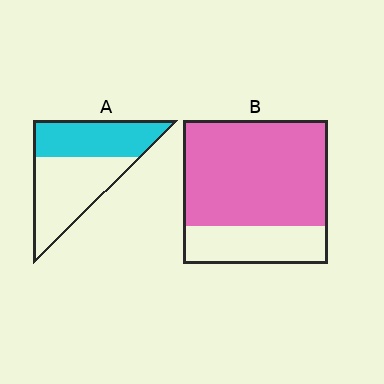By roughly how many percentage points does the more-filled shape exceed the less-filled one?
By roughly 30 percentage points (B over A).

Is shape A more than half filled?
No.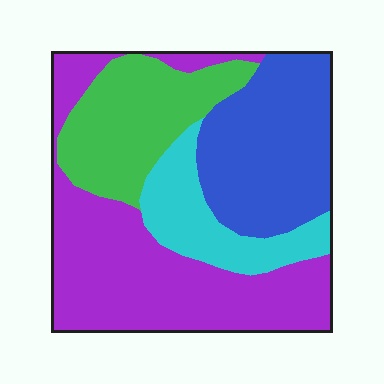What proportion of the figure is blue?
Blue takes up between a quarter and a half of the figure.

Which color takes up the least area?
Cyan, at roughly 15%.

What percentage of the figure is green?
Green covers about 20% of the figure.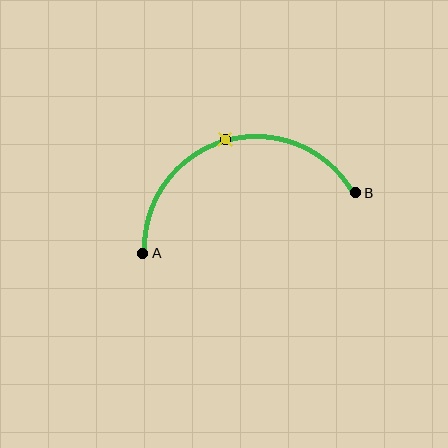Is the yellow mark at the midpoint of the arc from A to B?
Yes. The yellow mark lies on the arc at equal arc-length from both A and B — it is the arc midpoint.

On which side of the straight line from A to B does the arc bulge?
The arc bulges above the straight line connecting A and B.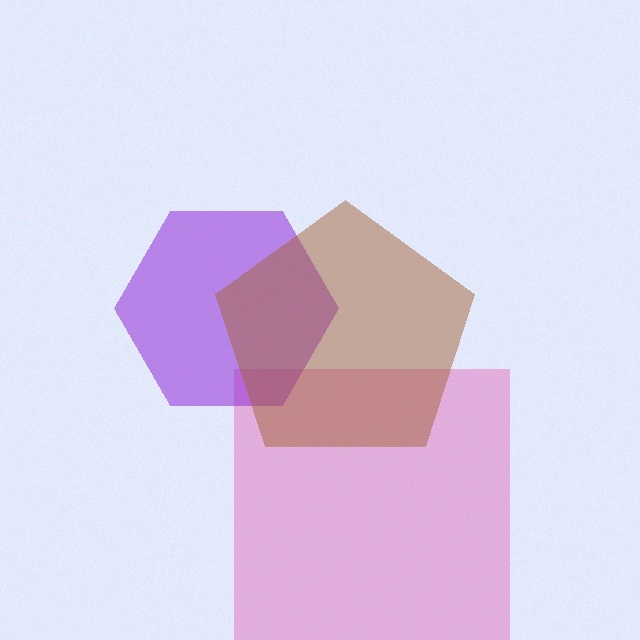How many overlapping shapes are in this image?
There are 3 overlapping shapes in the image.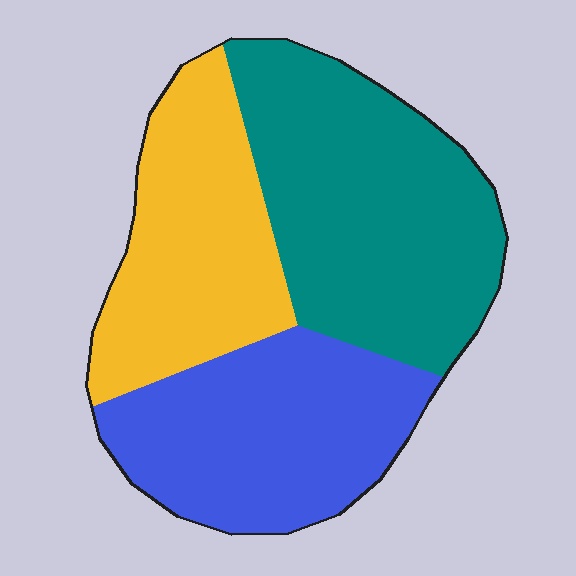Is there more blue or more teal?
Teal.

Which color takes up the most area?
Teal, at roughly 40%.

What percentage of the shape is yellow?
Yellow takes up about one quarter (1/4) of the shape.